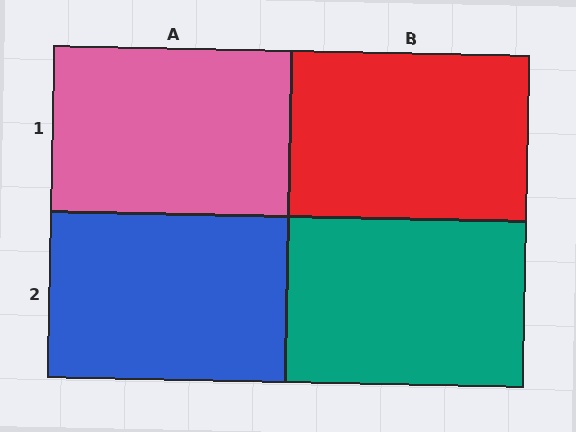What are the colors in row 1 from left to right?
Pink, red.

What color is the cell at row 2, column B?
Teal.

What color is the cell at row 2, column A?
Blue.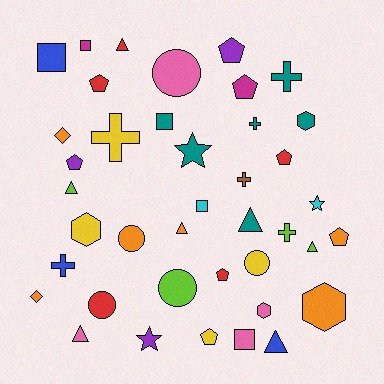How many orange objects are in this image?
There are 6 orange objects.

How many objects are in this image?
There are 40 objects.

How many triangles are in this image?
There are 7 triangles.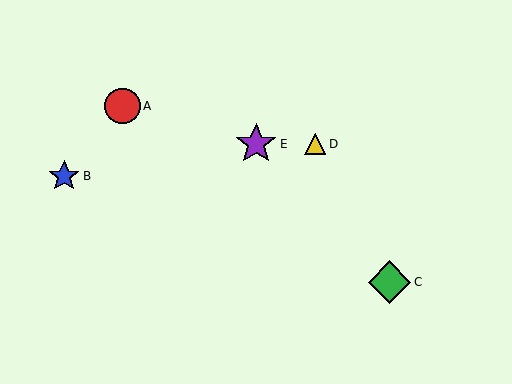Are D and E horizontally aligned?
Yes, both are at y≈144.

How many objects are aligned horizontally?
2 objects (D, E) are aligned horizontally.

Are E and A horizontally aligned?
No, E is at y≈144 and A is at y≈106.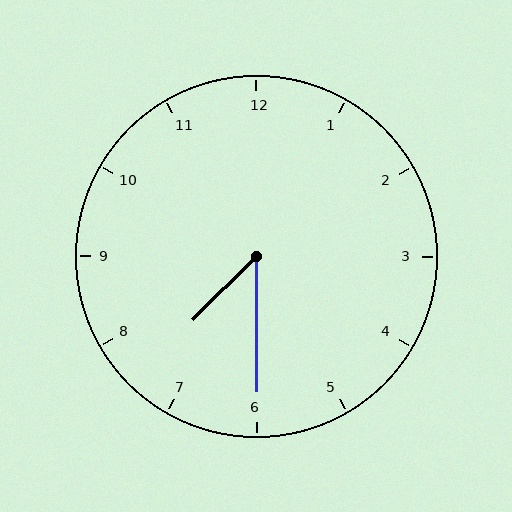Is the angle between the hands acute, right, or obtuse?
It is acute.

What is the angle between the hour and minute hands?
Approximately 45 degrees.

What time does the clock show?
7:30.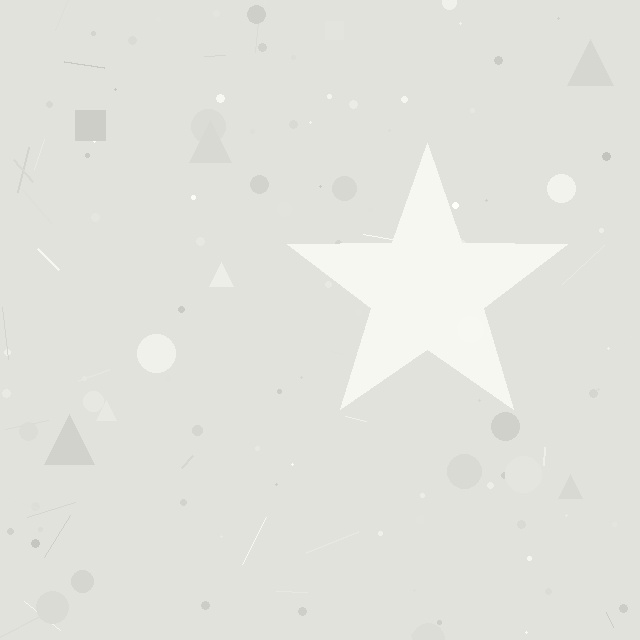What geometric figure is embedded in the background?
A star is embedded in the background.